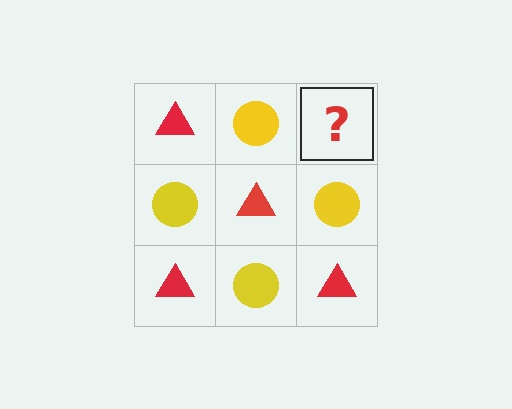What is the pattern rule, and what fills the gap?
The rule is that it alternates red triangle and yellow circle in a checkerboard pattern. The gap should be filled with a red triangle.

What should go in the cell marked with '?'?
The missing cell should contain a red triangle.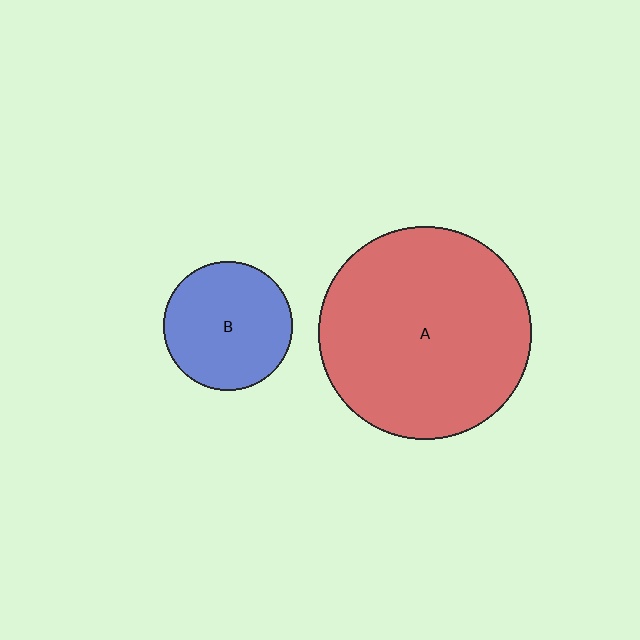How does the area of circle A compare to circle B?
Approximately 2.7 times.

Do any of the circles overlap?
No, none of the circles overlap.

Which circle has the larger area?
Circle A (red).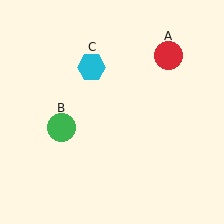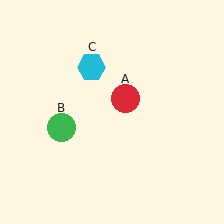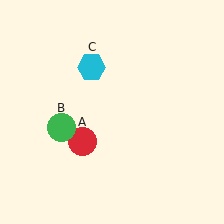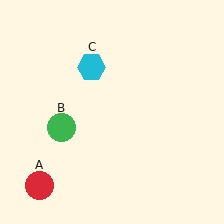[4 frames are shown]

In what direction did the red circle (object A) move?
The red circle (object A) moved down and to the left.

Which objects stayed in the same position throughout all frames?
Green circle (object B) and cyan hexagon (object C) remained stationary.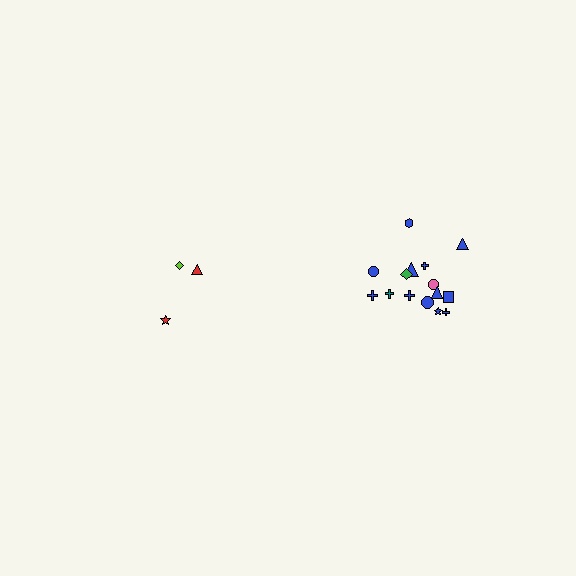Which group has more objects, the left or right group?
The right group.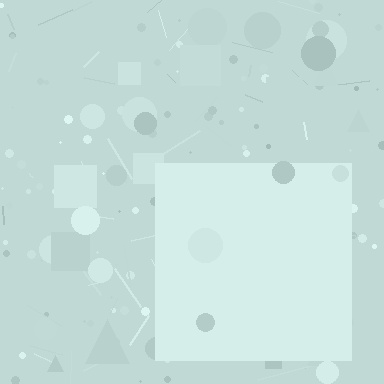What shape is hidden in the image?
A square is hidden in the image.